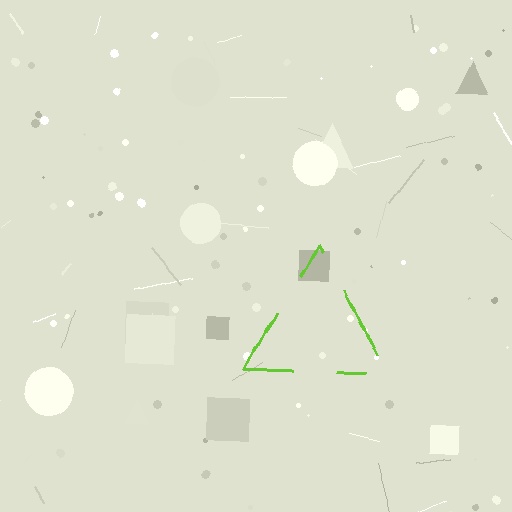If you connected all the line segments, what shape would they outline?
They would outline a triangle.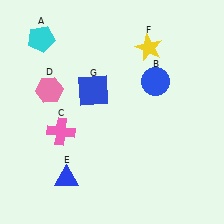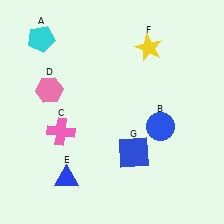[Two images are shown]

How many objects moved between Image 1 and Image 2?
2 objects moved between the two images.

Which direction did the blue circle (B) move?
The blue circle (B) moved down.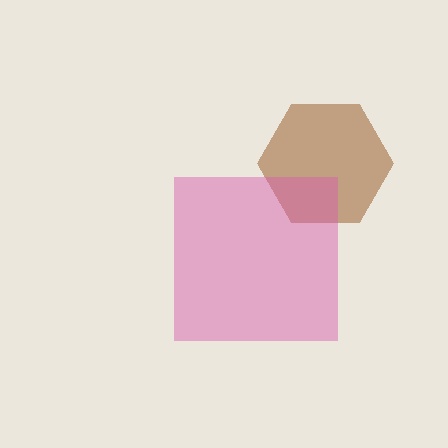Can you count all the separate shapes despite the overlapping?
Yes, there are 2 separate shapes.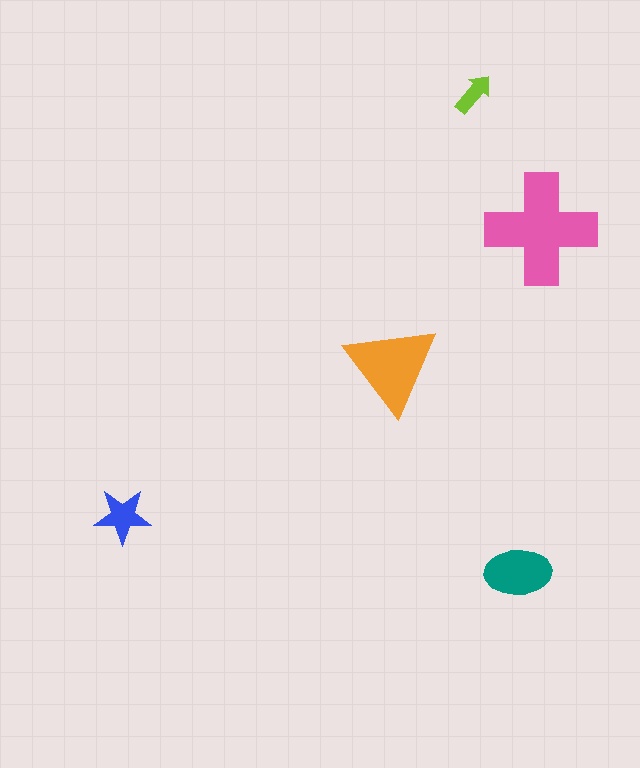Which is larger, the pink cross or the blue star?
The pink cross.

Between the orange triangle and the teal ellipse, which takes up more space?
The orange triangle.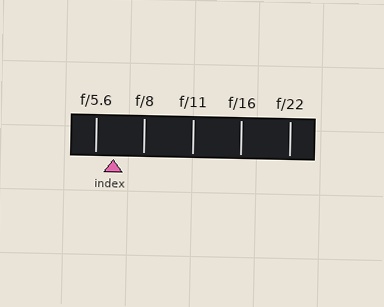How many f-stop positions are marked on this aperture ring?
There are 5 f-stop positions marked.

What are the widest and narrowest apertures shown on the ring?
The widest aperture shown is f/5.6 and the narrowest is f/22.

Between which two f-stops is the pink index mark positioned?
The index mark is between f/5.6 and f/8.